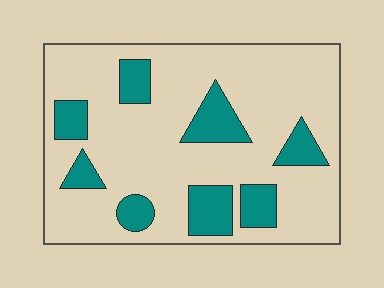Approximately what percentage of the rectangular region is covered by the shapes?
Approximately 20%.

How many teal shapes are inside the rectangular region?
8.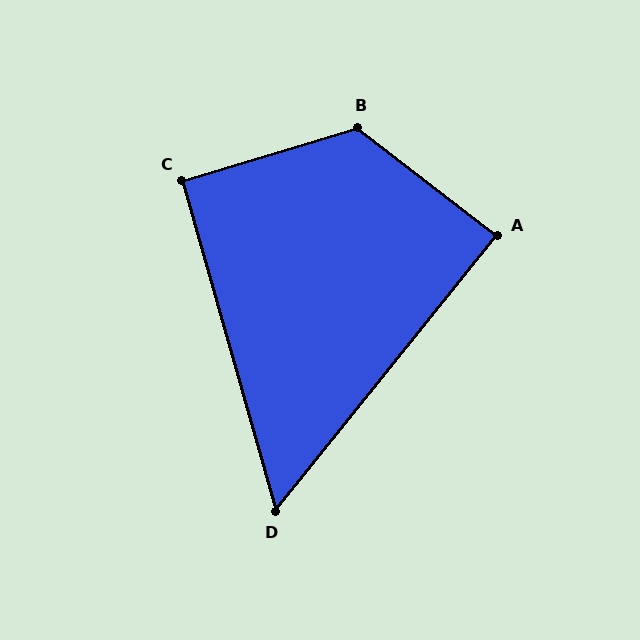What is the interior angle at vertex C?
Approximately 91 degrees (approximately right).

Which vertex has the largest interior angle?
B, at approximately 125 degrees.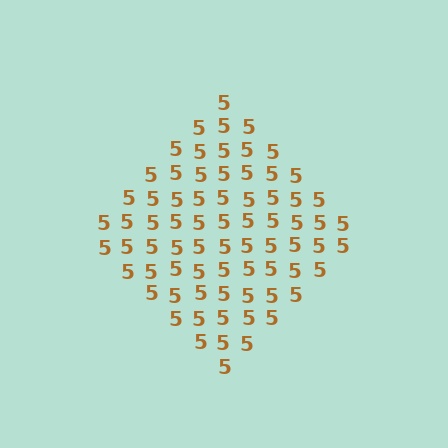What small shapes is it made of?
It is made of small digit 5's.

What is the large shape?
The large shape is a diamond.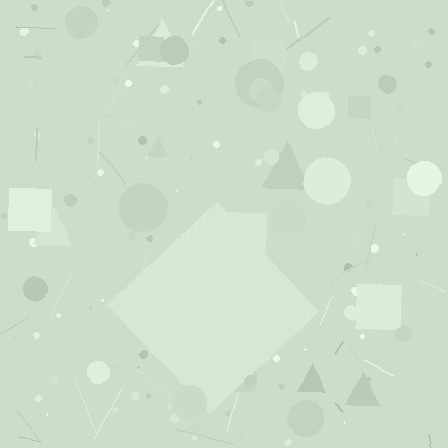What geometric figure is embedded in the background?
A diamond is embedded in the background.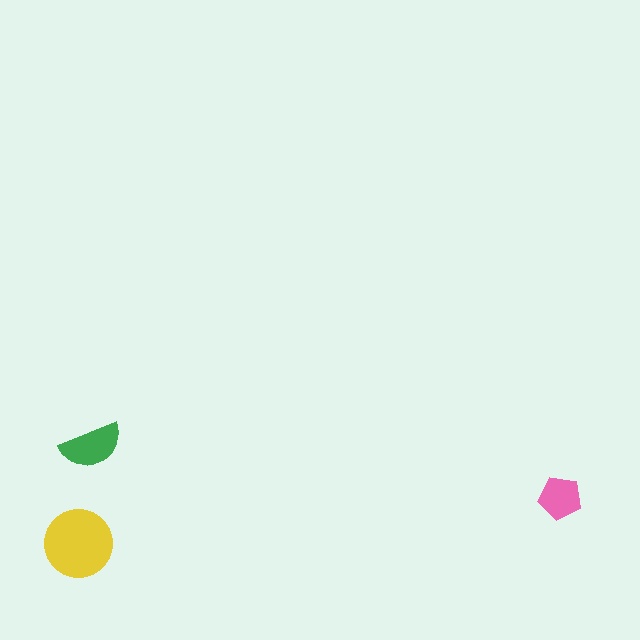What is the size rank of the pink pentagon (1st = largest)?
3rd.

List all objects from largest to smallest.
The yellow circle, the green semicircle, the pink pentagon.